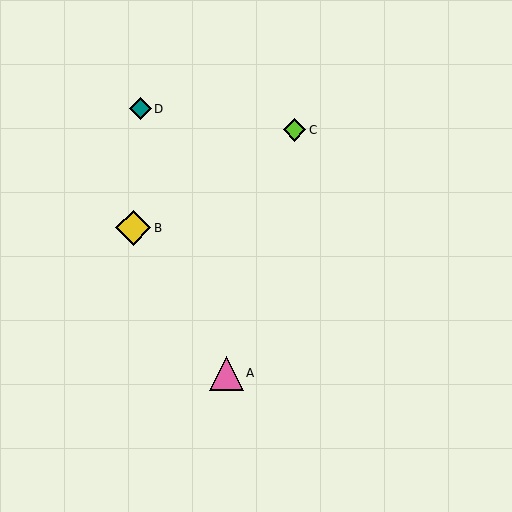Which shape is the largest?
The yellow diamond (labeled B) is the largest.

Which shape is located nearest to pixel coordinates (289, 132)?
The lime diamond (labeled C) at (294, 130) is nearest to that location.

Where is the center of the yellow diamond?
The center of the yellow diamond is at (133, 228).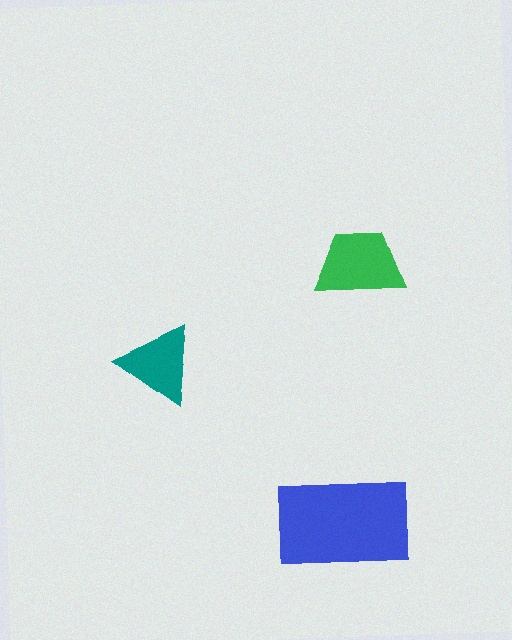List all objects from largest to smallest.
The blue rectangle, the green trapezoid, the teal triangle.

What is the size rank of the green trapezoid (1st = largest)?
2nd.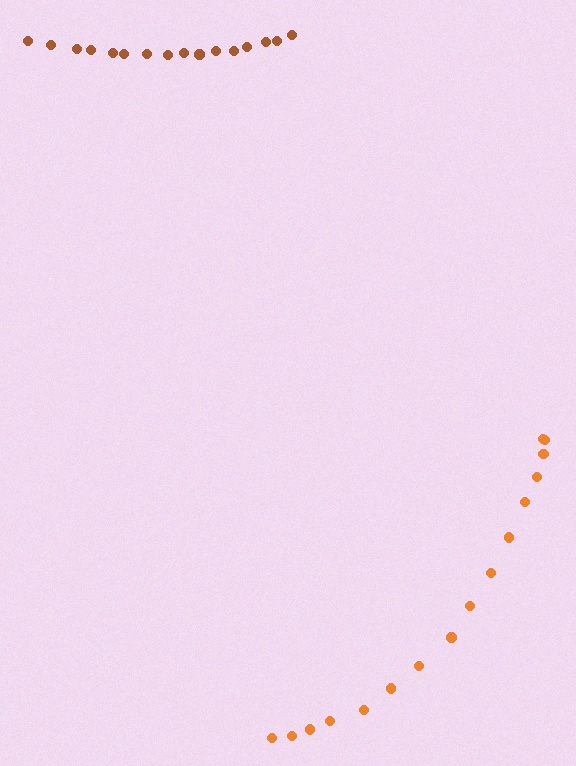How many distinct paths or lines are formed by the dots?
There are 2 distinct paths.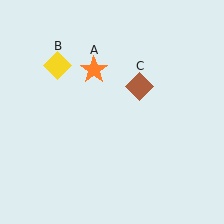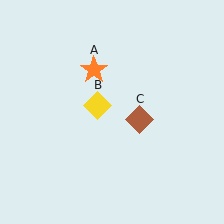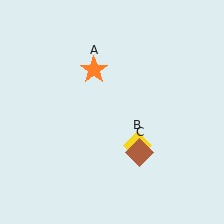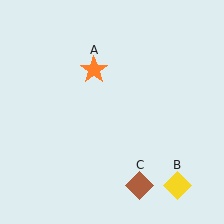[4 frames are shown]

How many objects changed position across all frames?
2 objects changed position: yellow diamond (object B), brown diamond (object C).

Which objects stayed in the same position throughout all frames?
Orange star (object A) remained stationary.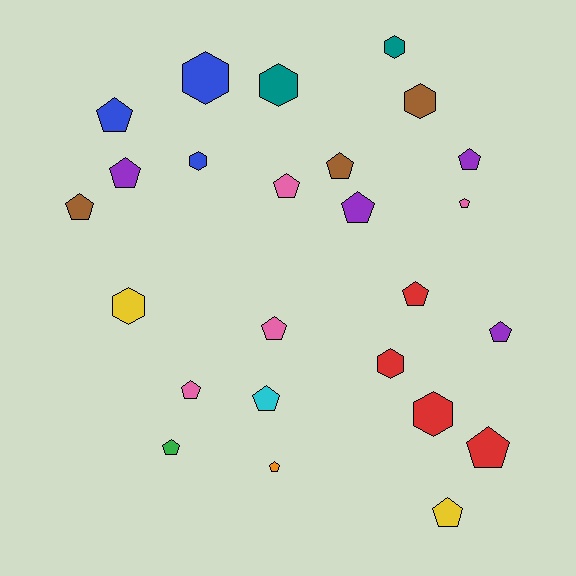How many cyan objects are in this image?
There is 1 cyan object.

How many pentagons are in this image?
There are 17 pentagons.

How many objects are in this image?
There are 25 objects.